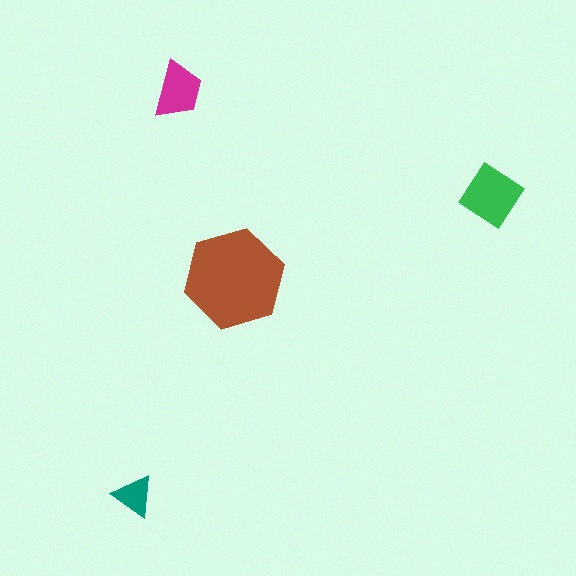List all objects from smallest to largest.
The teal triangle, the magenta trapezoid, the green diamond, the brown hexagon.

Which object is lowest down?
The teal triangle is bottommost.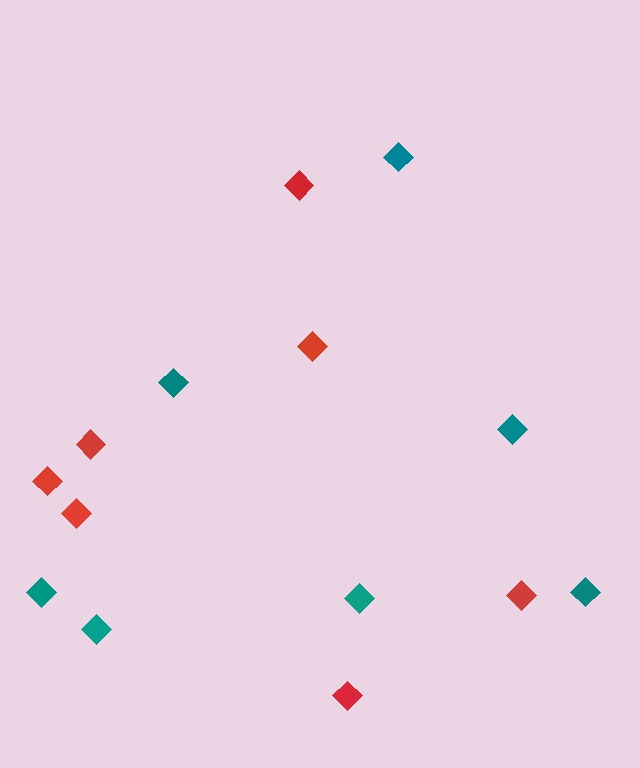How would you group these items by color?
There are 2 groups: one group of red diamonds (7) and one group of teal diamonds (7).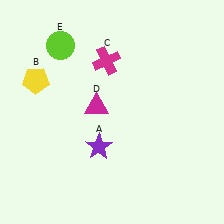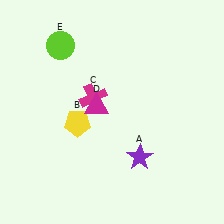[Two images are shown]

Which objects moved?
The objects that moved are: the purple star (A), the yellow pentagon (B), the magenta cross (C).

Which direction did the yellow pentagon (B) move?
The yellow pentagon (B) moved down.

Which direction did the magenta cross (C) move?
The magenta cross (C) moved down.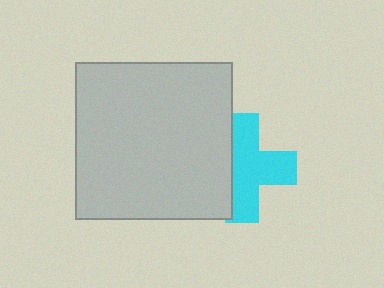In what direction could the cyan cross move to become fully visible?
The cyan cross could move right. That would shift it out from behind the light gray rectangle entirely.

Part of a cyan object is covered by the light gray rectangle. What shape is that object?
It is a cross.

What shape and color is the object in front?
The object in front is a light gray rectangle.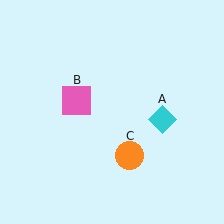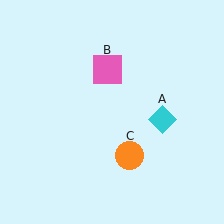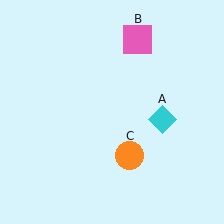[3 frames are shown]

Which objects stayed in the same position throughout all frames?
Cyan diamond (object A) and orange circle (object C) remained stationary.